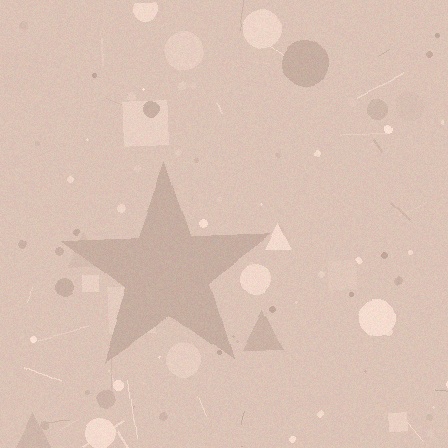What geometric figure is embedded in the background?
A star is embedded in the background.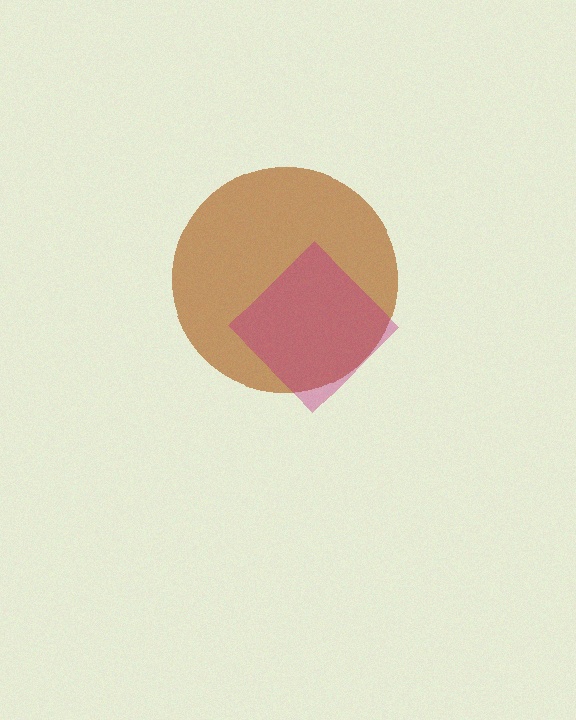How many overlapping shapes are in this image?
There are 2 overlapping shapes in the image.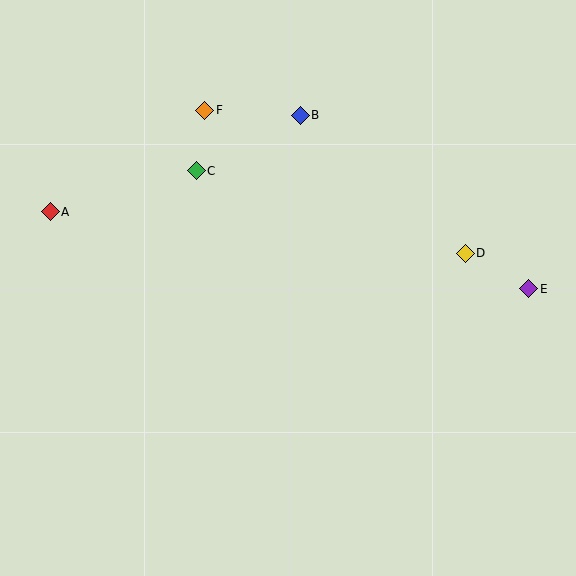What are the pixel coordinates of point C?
Point C is at (196, 171).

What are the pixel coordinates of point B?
Point B is at (300, 115).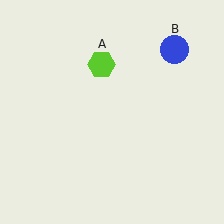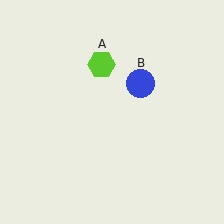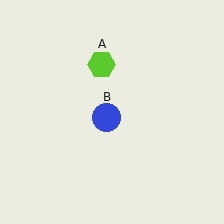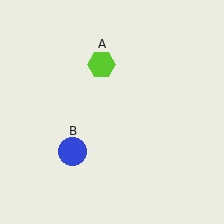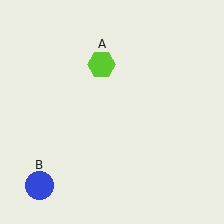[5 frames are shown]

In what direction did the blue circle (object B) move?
The blue circle (object B) moved down and to the left.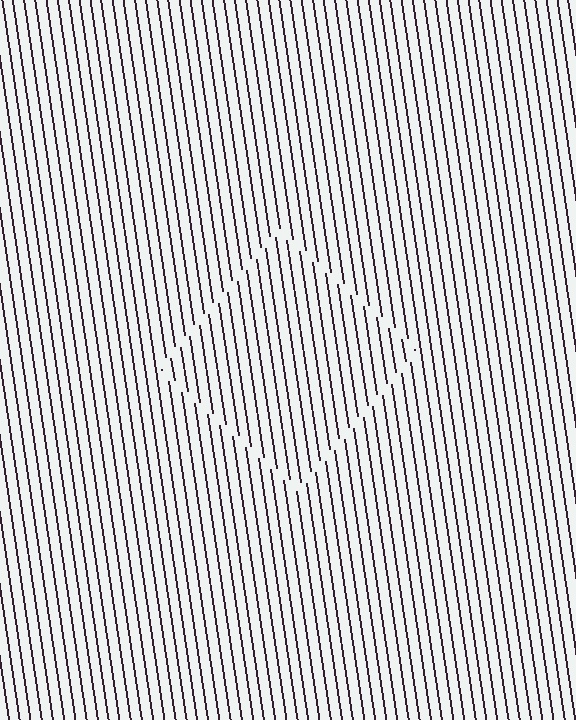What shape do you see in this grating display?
An illusory square. The interior of the shape contains the same grating, shifted by half a period — the contour is defined by the phase discontinuity where line-ends from the inner and outer gratings abut.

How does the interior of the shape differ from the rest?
The interior of the shape contains the same grating, shifted by half a period — the contour is defined by the phase discontinuity where line-ends from the inner and outer gratings abut.